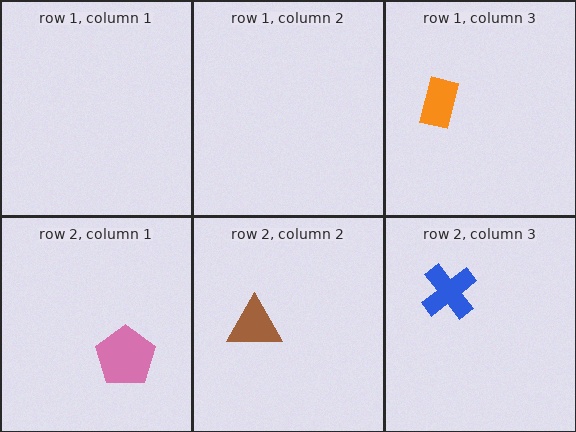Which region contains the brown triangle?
The row 2, column 2 region.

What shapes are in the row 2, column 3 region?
The blue cross.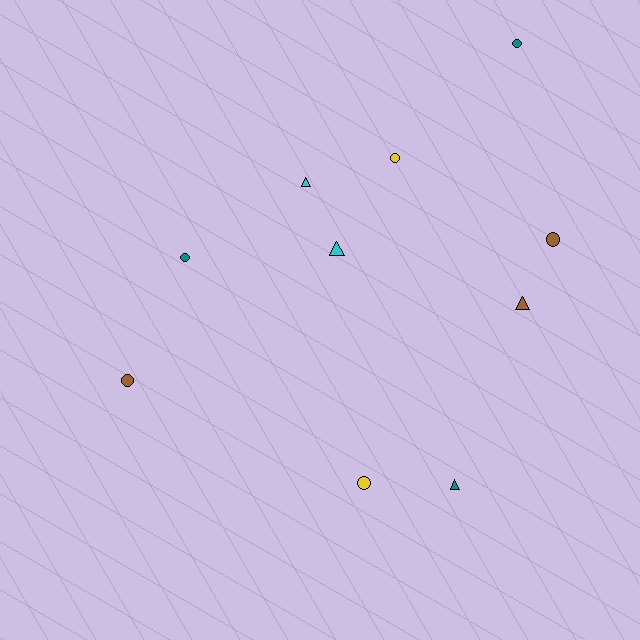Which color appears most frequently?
Brown, with 3 objects.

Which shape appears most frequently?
Circle, with 6 objects.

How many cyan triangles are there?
There are 2 cyan triangles.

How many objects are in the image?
There are 10 objects.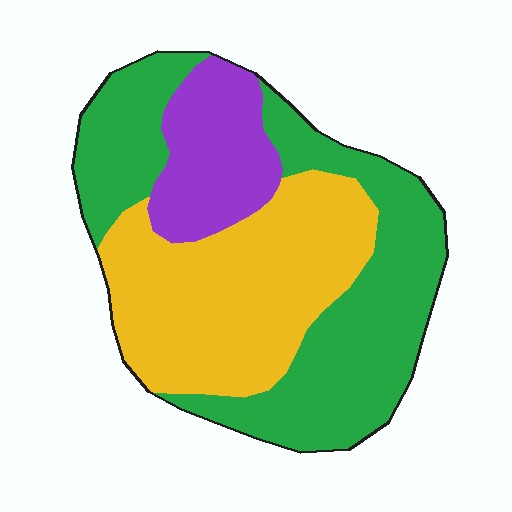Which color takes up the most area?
Green, at roughly 45%.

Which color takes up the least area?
Purple, at roughly 15%.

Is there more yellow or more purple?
Yellow.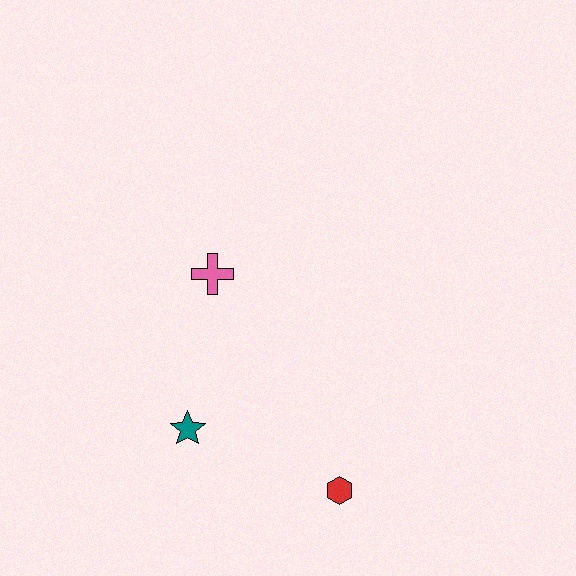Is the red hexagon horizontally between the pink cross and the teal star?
No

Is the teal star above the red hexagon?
Yes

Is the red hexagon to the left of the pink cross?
No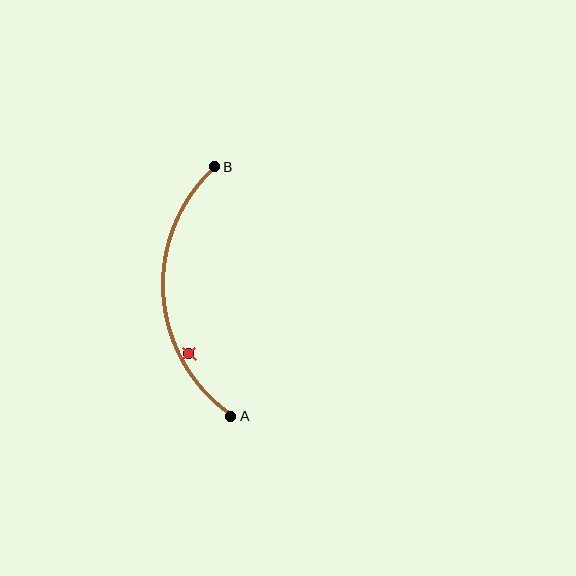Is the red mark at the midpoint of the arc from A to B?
No — the red mark does not lie on the arc at all. It sits slightly inside the curve.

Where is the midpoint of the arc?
The arc midpoint is the point on the curve farthest from the straight line joining A and B. It sits to the left of that line.